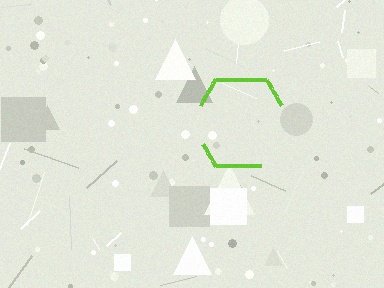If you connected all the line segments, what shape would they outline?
They would outline a hexagon.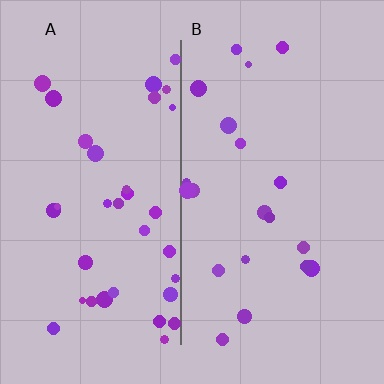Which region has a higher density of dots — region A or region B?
A (the left).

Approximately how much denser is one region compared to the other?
Approximately 1.8× — region A over region B.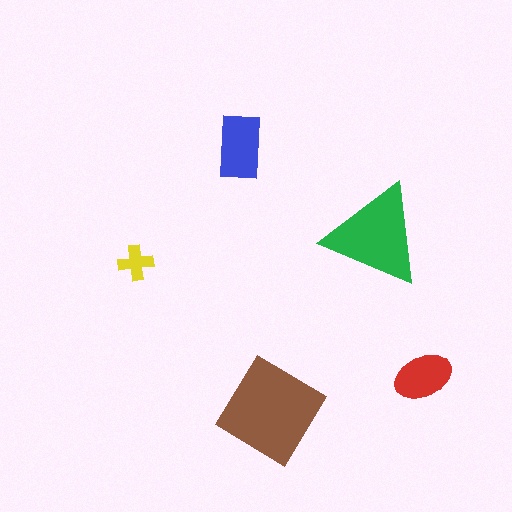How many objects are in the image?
There are 5 objects in the image.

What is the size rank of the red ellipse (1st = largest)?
4th.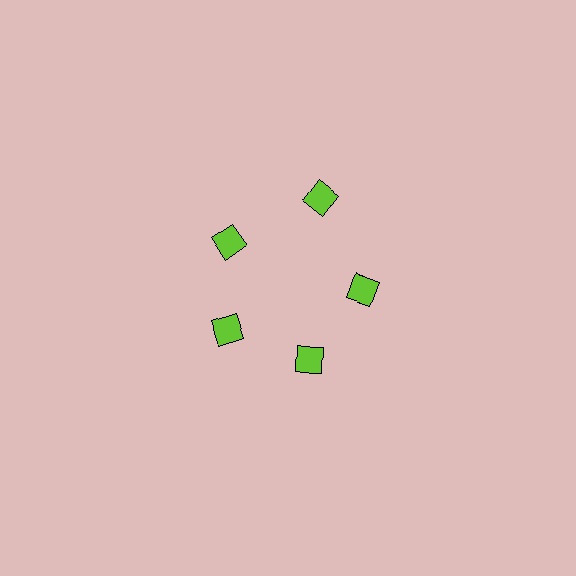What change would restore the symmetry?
The symmetry would be restored by moving it inward, back onto the ring so that all 5 squares sit at equal angles and equal distance from the center.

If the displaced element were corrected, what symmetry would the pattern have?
It would have 5-fold rotational symmetry — the pattern would map onto itself every 72 degrees.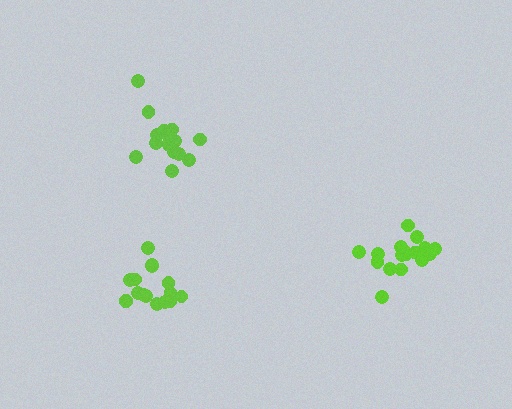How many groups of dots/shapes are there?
There are 3 groups.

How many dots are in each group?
Group 1: 16 dots, Group 2: 17 dots, Group 3: 15 dots (48 total).